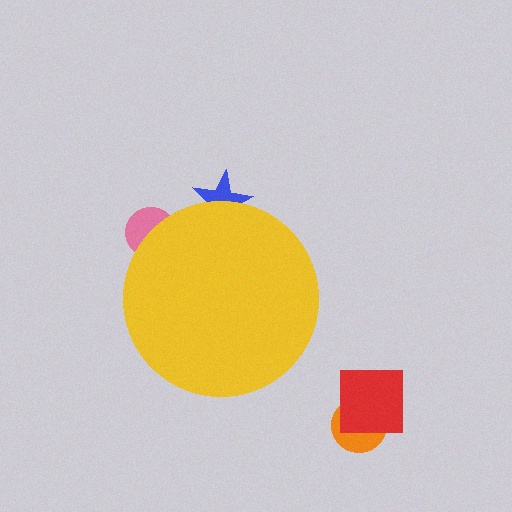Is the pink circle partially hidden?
Yes, the pink circle is partially hidden behind the yellow circle.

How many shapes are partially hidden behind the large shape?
2 shapes are partially hidden.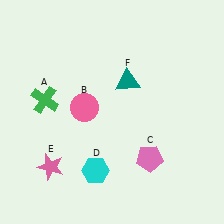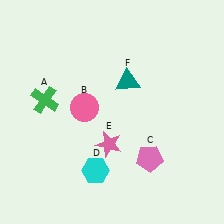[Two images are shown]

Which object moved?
The pink star (E) moved right.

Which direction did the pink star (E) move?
The pink star (E) moved right.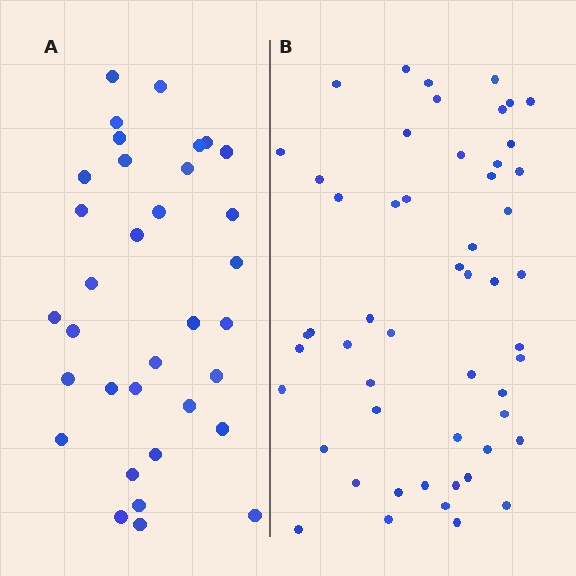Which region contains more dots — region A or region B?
Region B (the right region) has more dots.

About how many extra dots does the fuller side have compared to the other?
Region B has approximately 20 more dots than region A.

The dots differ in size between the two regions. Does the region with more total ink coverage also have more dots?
No. Region A has more total ink coverage because its dots are larger, but region B actually contains more individual dots. Total area can be misleading — the number of items is what matters here.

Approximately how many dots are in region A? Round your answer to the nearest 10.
About 30 dots. (The exact count is 34, which rounds to 30.)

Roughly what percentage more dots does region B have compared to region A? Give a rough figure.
About 55% more.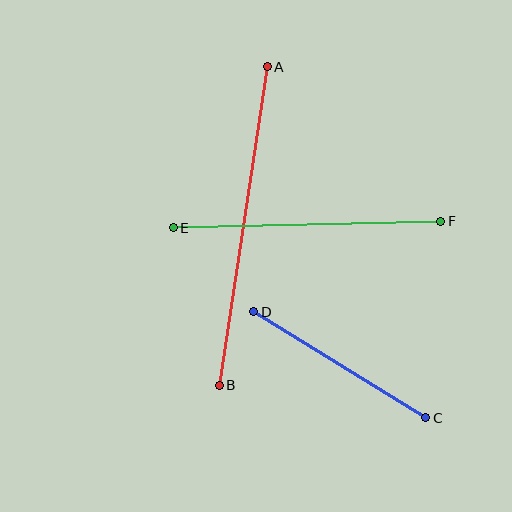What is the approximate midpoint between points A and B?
The midpoint is at approximately (243, 226) pixels.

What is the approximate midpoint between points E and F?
The midpoint is at approximately (307, 224) pixels.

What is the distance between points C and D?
The distance is approximately 202 pixels.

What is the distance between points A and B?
The distance is approximately 322 pixels.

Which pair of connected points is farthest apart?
Points A and B are farthest apart.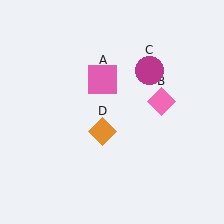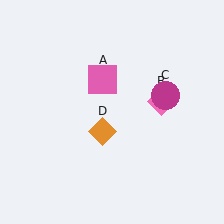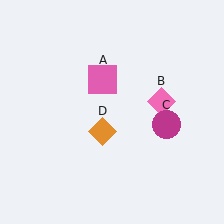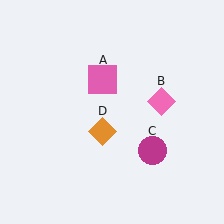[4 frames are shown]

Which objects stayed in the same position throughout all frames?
Pink square (object A) and pink diamond (object B) and orange diamond (object D) remained stationary.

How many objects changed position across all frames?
1 object changed position: magenta circle (object C).